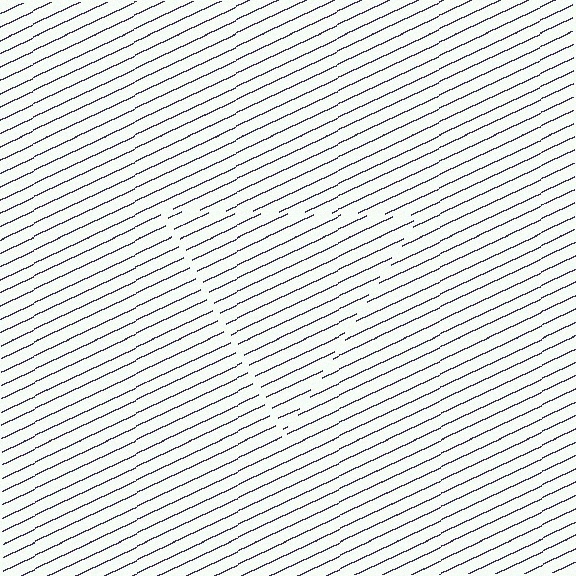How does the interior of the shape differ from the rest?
The interior of the shape contains the same grating, shifted by half a period — the contour is defined by the phase discontinuity where line-ends from the inner and outer gratings abut.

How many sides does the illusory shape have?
3 sides — the line-ends trace a triangle.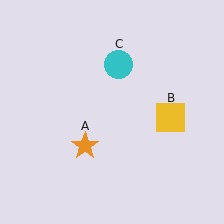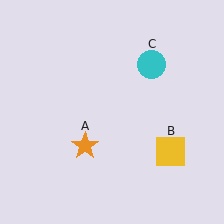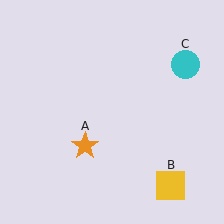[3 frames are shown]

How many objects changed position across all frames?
2 objects changed position: yellow square (object B), cyan circle (object C).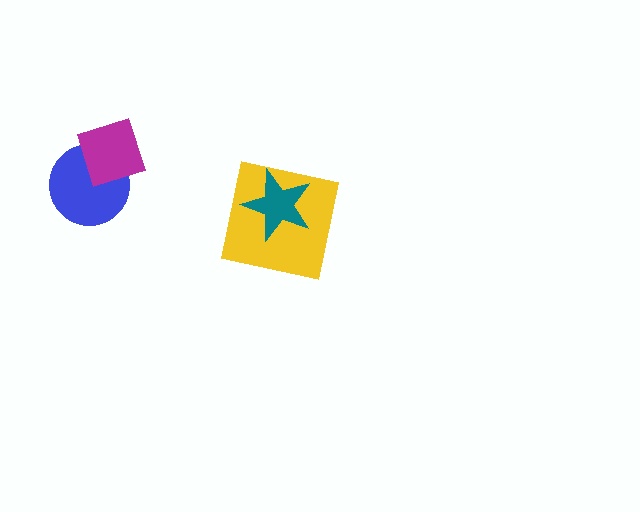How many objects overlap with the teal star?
1 object overlaps with the teal star.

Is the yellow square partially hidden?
Yes, it is partially covered by another shape.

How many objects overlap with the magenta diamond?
1 object overlaps with the magenta diamond.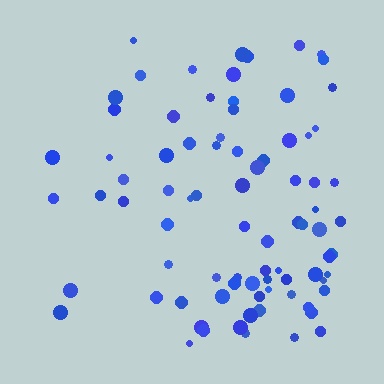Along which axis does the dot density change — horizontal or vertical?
Horizontal.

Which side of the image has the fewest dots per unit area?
The left.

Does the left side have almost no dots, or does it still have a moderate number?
Still a moderate number, just noticeably fewer than the right.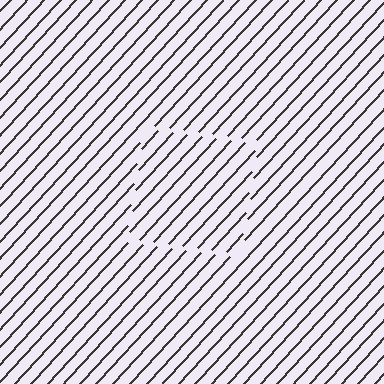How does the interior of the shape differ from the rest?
The interior of the shape contains the same grating, shifted by half a period — the contour is defined by the phase discontinuity where line-ends from the inner and outer gratings abut.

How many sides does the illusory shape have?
4 sides — the line-ends trace a square.